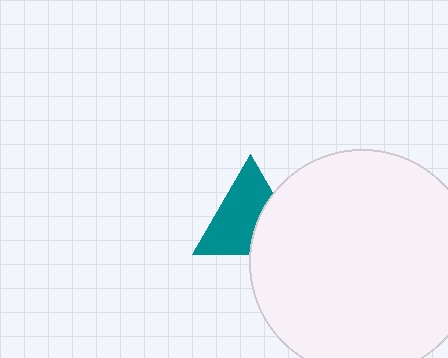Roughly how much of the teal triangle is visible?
About half of it is visible (roughly 65%).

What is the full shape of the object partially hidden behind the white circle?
The partially hidden object is a teal triangle.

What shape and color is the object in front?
The object in front is a white circle.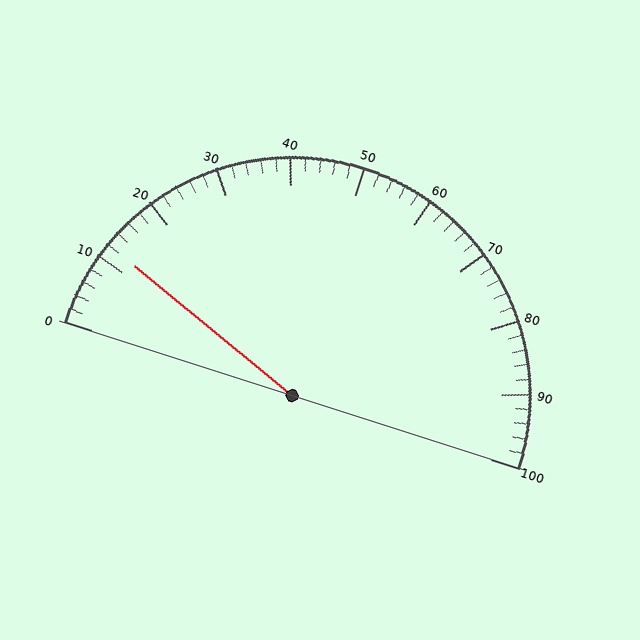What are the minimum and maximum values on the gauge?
The gauge ranges from 0 to 100.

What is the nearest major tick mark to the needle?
The nearest major tick mark is 10.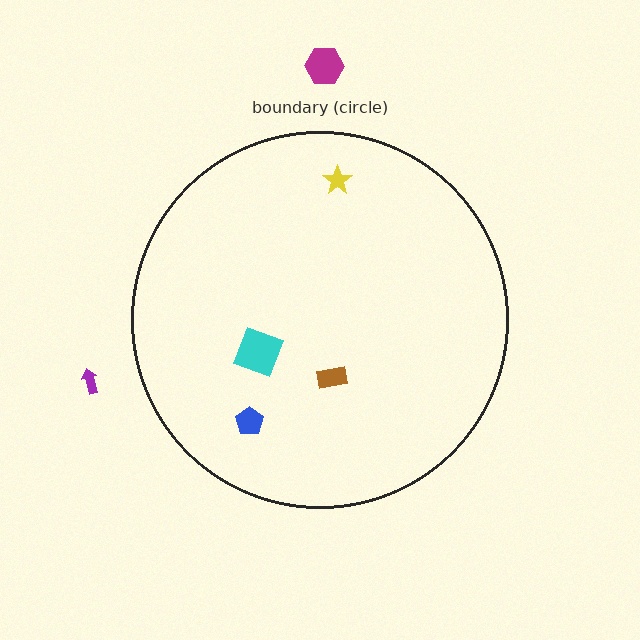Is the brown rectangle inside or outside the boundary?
Inside.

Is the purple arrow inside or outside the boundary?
Outside.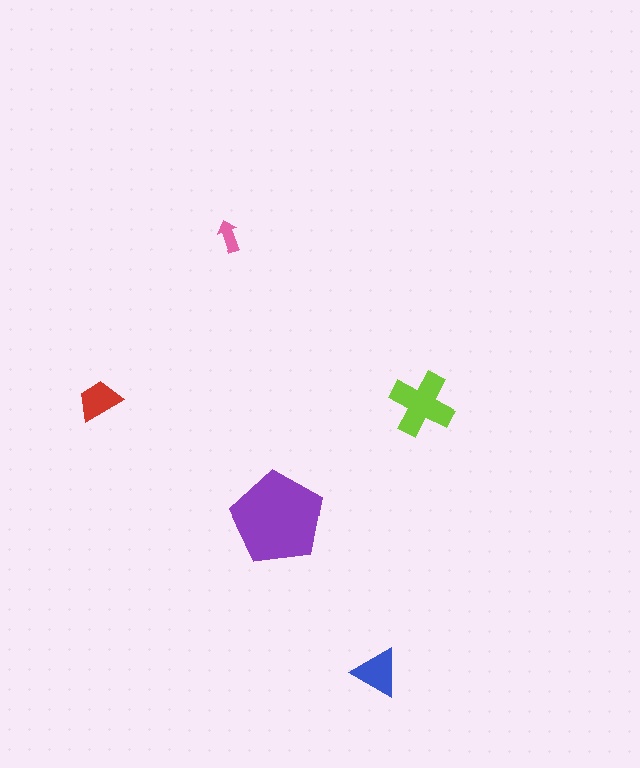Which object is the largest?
The purple pentagon.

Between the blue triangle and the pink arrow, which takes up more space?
The blue triangle.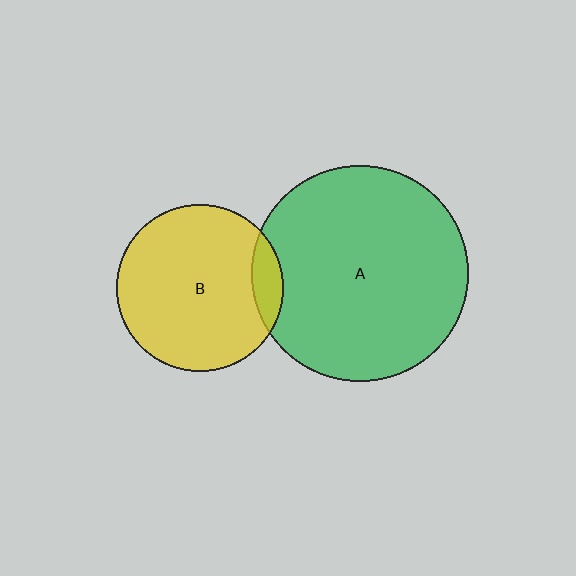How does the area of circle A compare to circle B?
Approximately 1.7 times.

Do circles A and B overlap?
Yes.